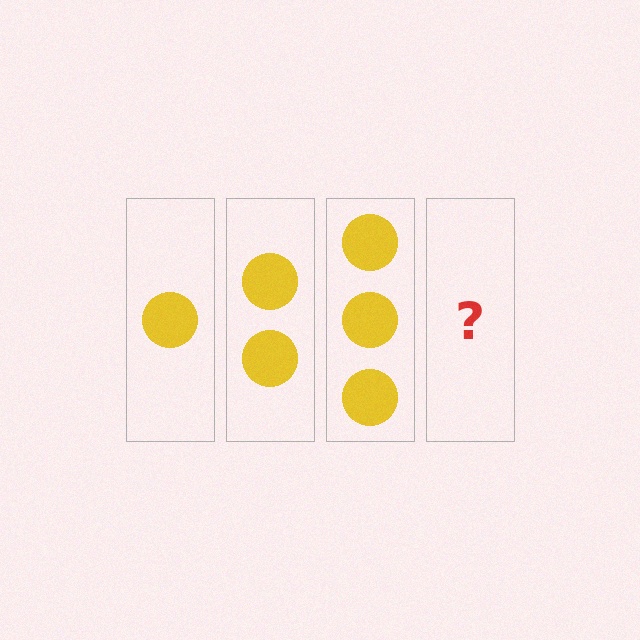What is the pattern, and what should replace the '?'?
The pattern is that each step adds one more circle. The '?' should be 4 circles.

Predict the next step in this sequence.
The next step is 4 circles.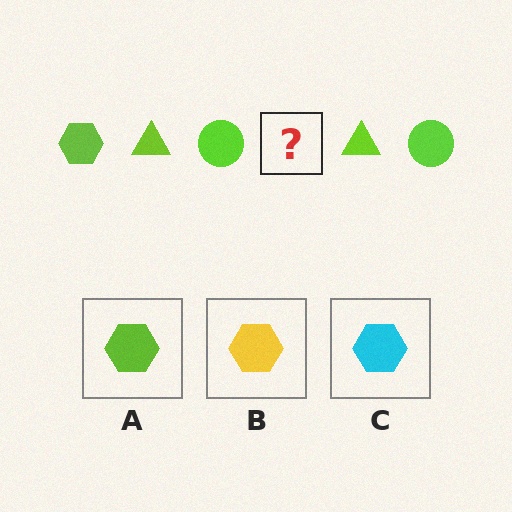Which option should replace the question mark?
Option A.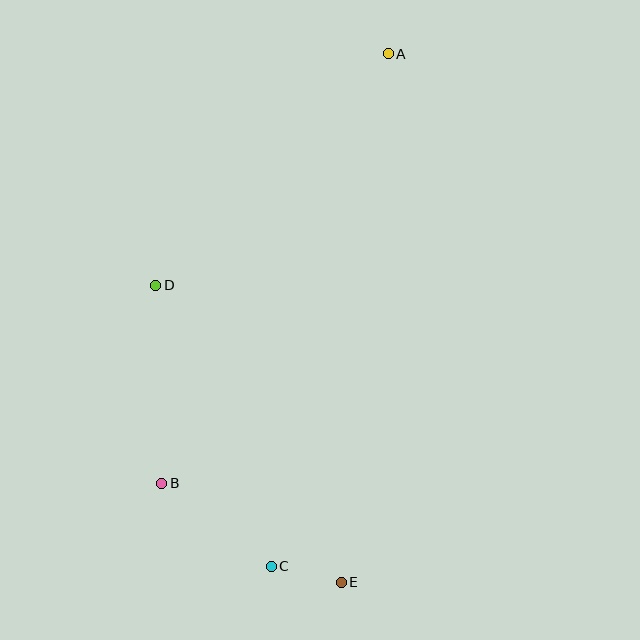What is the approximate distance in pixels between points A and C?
The distance between A and C is approximately 526 pixels.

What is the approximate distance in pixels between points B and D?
The distance between B and D is approximately 198 pixels.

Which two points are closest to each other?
Points C and E are closest to each other.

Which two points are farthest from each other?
Points A and E are farthest from each other.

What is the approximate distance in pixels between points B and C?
The distance between B and C is approximately 138 pixels.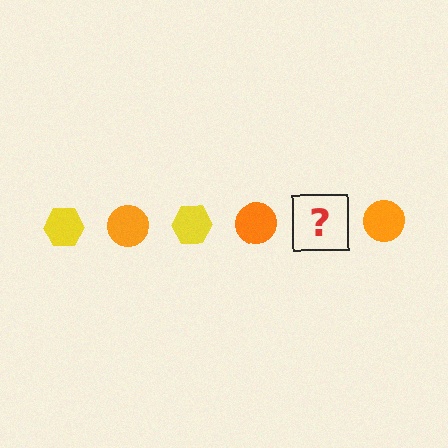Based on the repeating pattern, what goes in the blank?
The blank should be a yellow hexagon.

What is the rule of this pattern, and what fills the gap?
The rule is that the pattern alternates between yellow hexagon and orange circle. The gap should be filled with a yellow hexagon.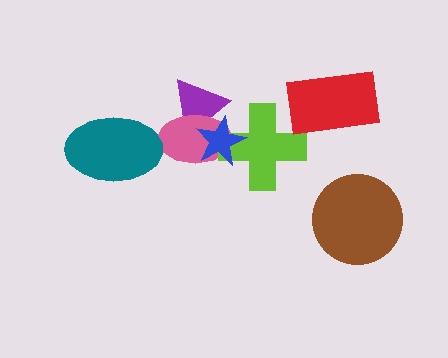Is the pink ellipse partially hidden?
Yes, it is partially covered by another shape.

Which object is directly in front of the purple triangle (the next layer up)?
The pink ellipse is directly in front of the purple triangle.